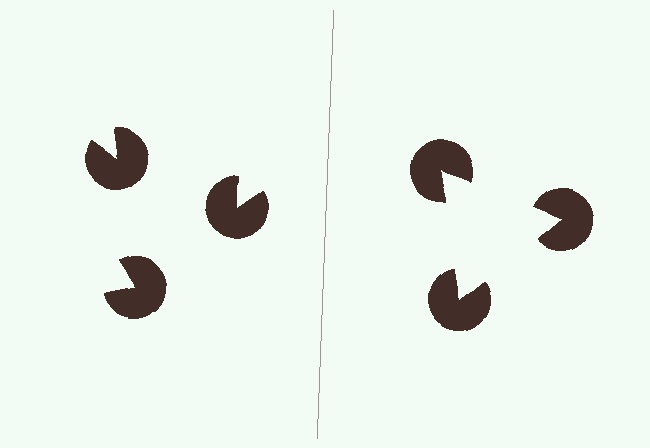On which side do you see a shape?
An illusory triangle appears on the right side. On the left side the wedge cuts are rotated, so no coherent shape forms.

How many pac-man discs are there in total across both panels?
6 — 3 on each side.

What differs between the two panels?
The pac-man discs are positioned identically on both sides; only the wedge orientations differ. On the right they align to a triangle; on the left they are misaligned.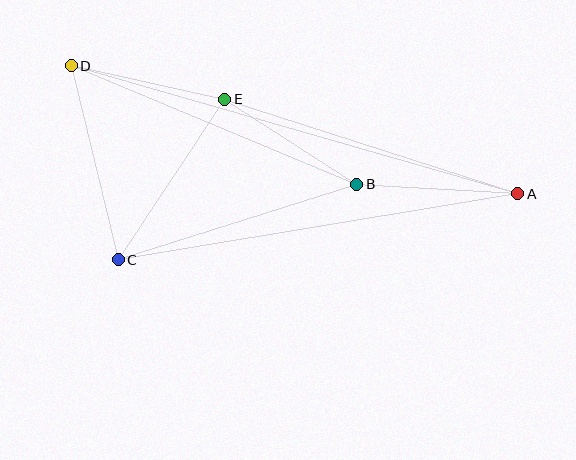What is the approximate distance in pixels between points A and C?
The distance between A and C is approximately 405 pixels.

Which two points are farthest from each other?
Points A and D are farthest from each other.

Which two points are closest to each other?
Points B and E are closest to each other.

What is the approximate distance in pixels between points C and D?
The distance between C and D is approximately 200 pixels.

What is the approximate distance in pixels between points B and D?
The distance between B and D is approximately 309 pixels.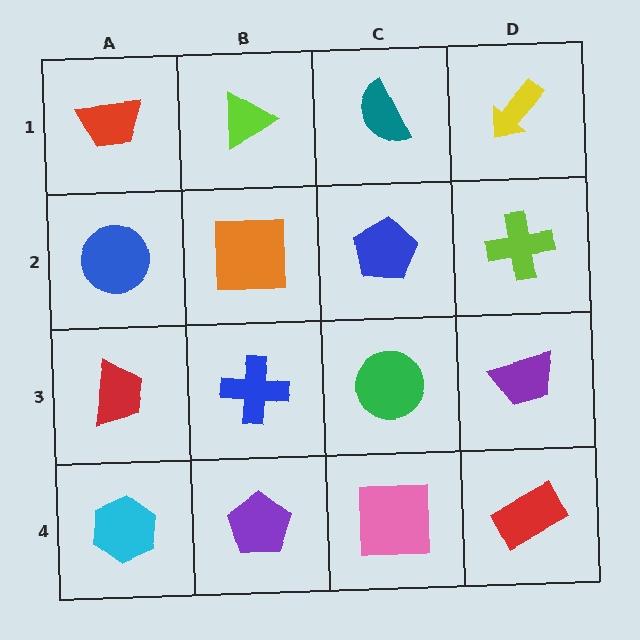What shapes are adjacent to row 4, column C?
A green circle (row 3, column C), a purple pentagon (row 4, column B), a red rectangle (row 4, column D).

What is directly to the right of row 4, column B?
A pink square.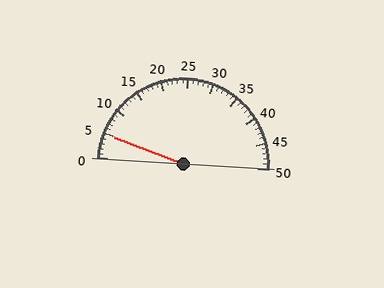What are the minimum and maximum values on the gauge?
The gauge ranges from 0 to 50.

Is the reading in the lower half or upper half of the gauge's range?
The reading is in the lower half of the range (0 to 50).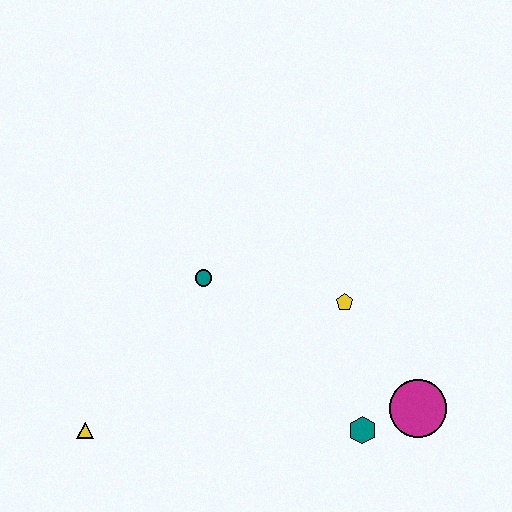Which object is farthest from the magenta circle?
The yellow triangle is farthest from the magenta circle.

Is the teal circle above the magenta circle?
Yes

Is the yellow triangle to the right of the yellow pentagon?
No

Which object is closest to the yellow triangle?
The teal circle is closest to the yellow triangle.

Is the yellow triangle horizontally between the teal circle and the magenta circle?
No